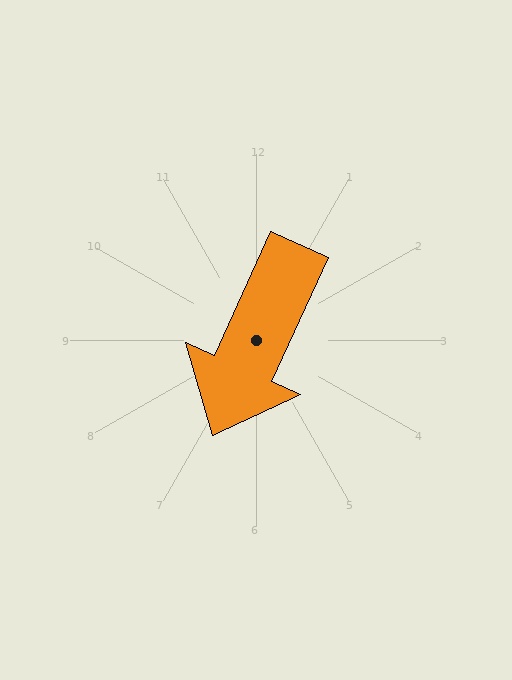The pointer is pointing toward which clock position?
Roughly 7 o'clock.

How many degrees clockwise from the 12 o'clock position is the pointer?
Approximately 205 degrees.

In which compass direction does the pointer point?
Southwest.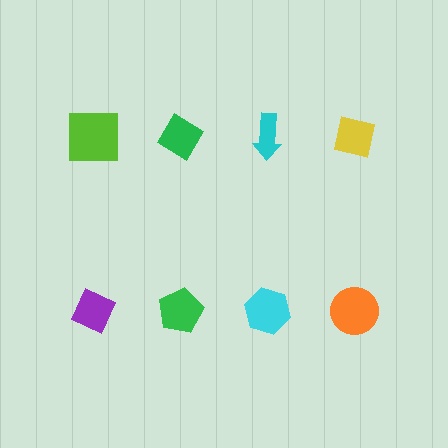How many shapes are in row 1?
4 shapes.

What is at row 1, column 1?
A lime square.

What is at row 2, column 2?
A green pentagon.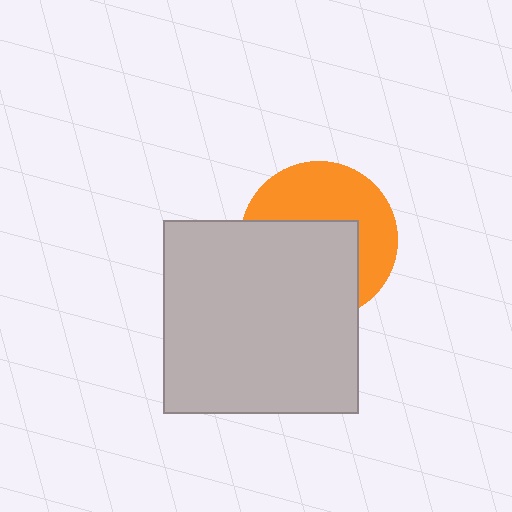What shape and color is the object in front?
The object in front is a light gray rectangle.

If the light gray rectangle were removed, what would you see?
You would see the complete orange circle.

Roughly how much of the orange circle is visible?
About half of it is visible (roughly 47%).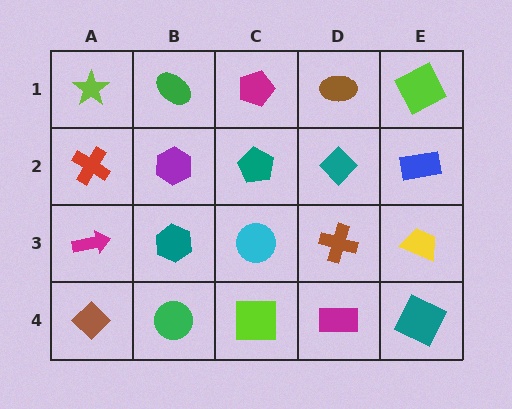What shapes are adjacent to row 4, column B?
A teal hexagon (row 3, column B), a brown diamond (row 4, column A), a lime square (row 4, column C).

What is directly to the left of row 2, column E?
A teal diamond.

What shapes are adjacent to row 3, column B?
A purple hexagon (row 2, column B), a green circle (row 4, column B), a magenta arrow (row 3, column A), a cyan circle (row 3, column C).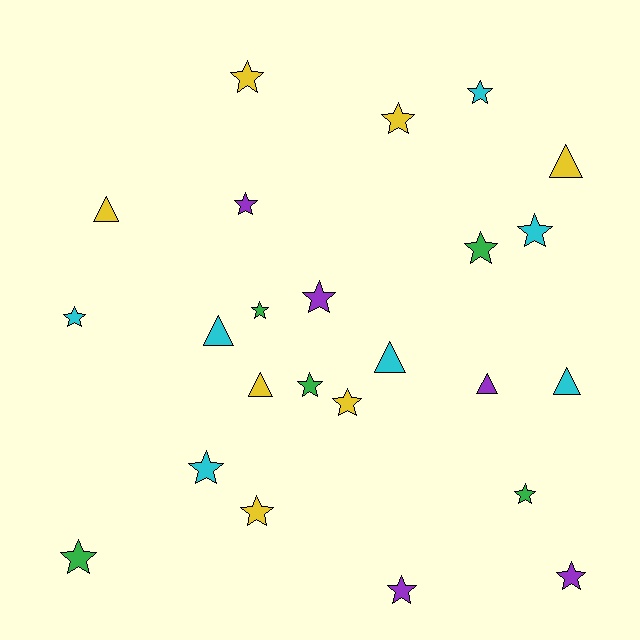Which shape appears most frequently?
Star, with 17 objects.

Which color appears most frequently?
Yellow, with 7 objects.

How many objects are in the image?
There are 24 objects.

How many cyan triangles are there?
There are 3 cyan triangles.